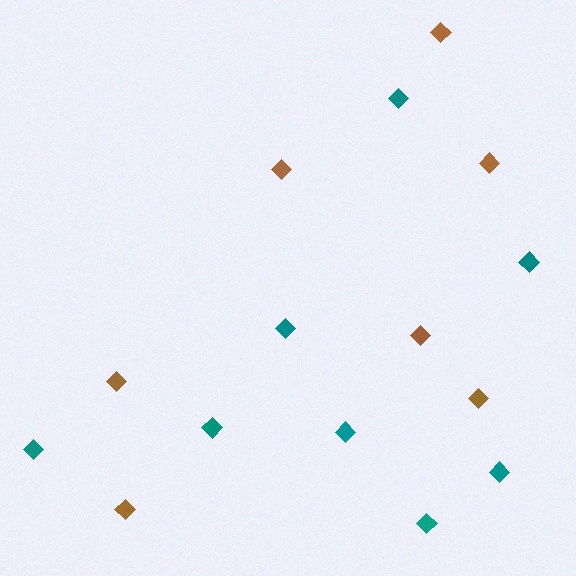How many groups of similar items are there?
There are 2 groups: one group of brown diamonds (7) and one group of teal diamonds (8).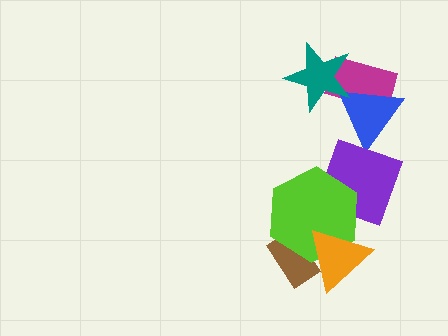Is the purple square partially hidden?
Yes, it is partially covered by another shape.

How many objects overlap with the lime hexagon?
3 objects overlap with the lime hexagon.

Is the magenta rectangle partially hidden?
Yes, it is partially covered by another shape.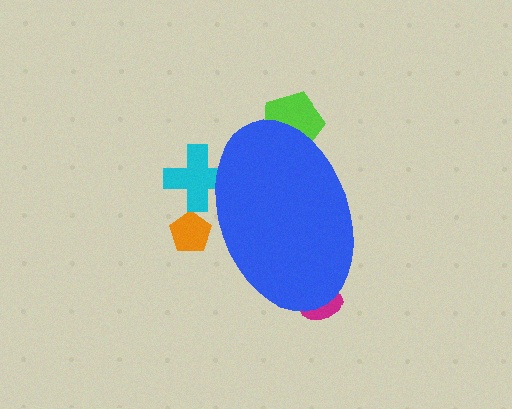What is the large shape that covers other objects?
A blue ellipse.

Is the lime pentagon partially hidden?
Yes, the lime pentagon is partially hidden behind the blue ellipse.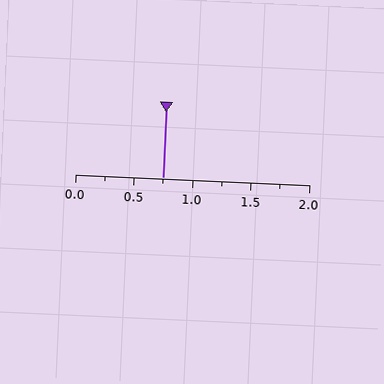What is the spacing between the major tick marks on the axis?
The major ticks are spaced 0.5 apart.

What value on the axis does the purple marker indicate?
The marker indicates approximately 0.75.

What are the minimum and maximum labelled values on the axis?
The axis runs from 0.0 to 2.0.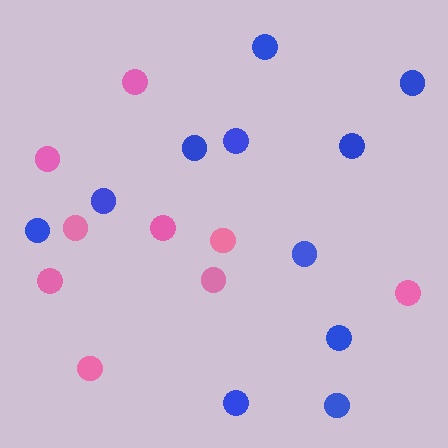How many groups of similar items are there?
There are 2 groups: one group of blue circles (11) and one group of pink circles (9).